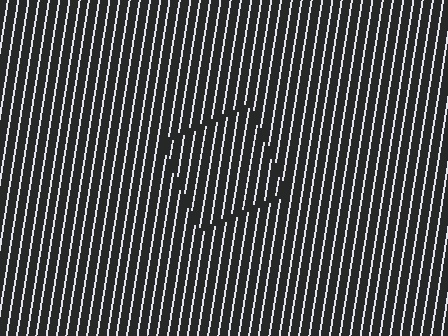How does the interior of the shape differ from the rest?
The interior of the shape contains the same grating, shifted by half a period — the contour is defined by the phase discontinuity where line-ends from the inner and outer gratings abut.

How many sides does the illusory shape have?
4 sides — the line-ends trace a square.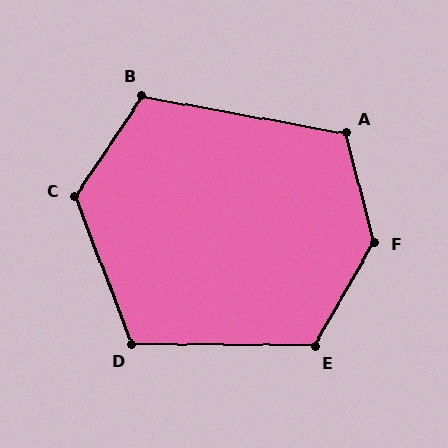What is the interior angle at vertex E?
Approximately 120 degrees (obtuse).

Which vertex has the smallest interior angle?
D, at approximately 111 degrees.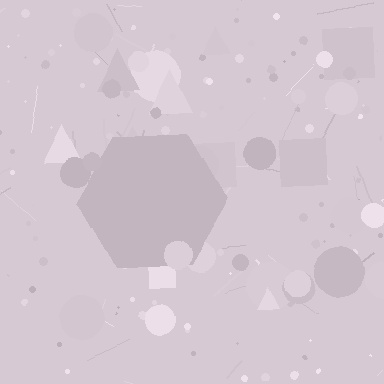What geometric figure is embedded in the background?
A hexagon is embedded in the background.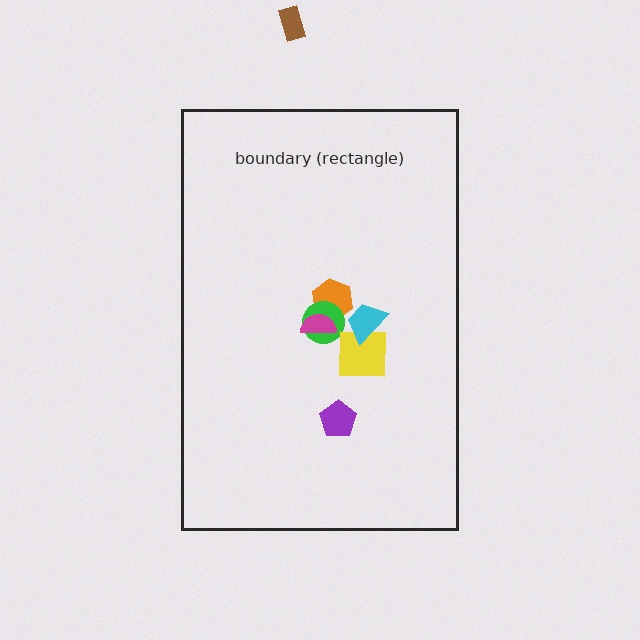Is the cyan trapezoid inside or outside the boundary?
Inside.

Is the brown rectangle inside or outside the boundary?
Outside.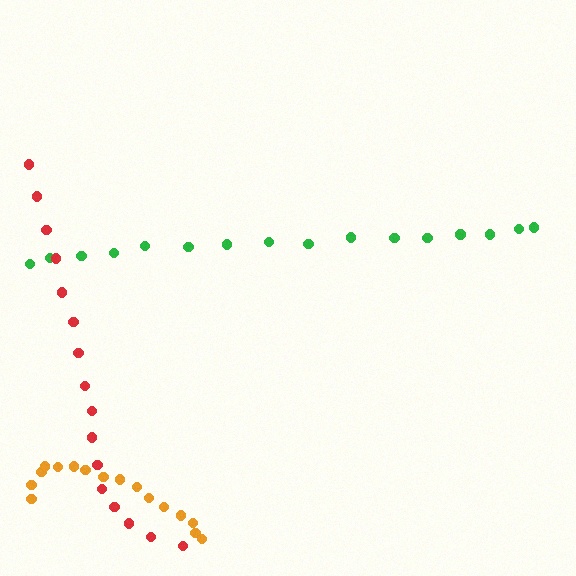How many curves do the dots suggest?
There are 3 distinct paths.